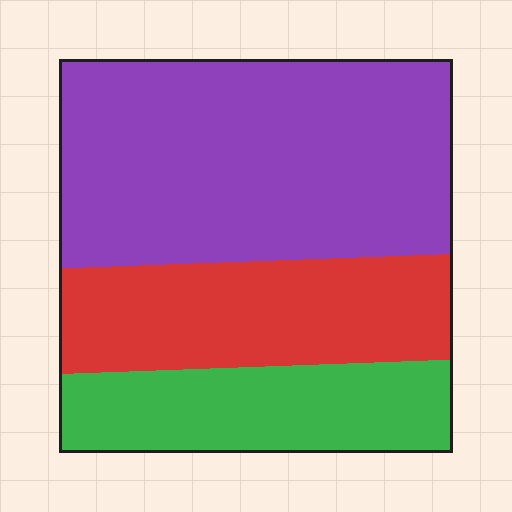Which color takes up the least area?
Green, at roughly 20%.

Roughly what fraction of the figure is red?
Red takes up between a sixth and a third of the figure.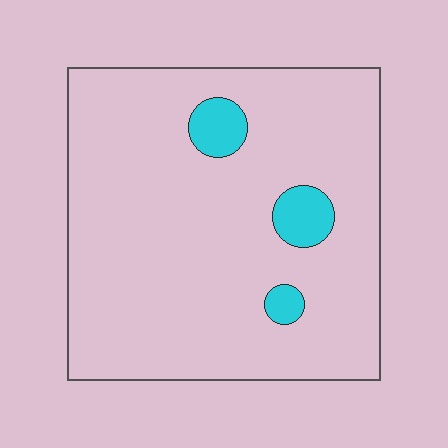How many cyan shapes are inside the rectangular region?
3.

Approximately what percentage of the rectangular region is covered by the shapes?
Approximately 5%.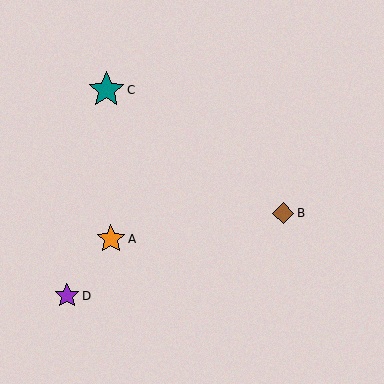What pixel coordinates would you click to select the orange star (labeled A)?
Click at (111, 239) to select the orange star A.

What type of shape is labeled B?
Shape B is a brown diamond.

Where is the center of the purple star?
The center of the purple star is at (67, 296).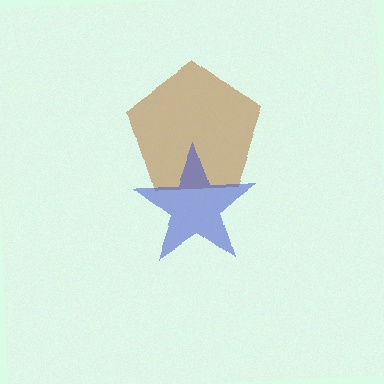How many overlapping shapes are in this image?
There are 2 overlapping shapes in the image.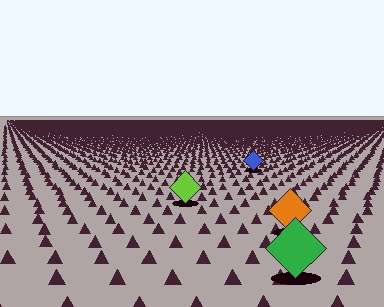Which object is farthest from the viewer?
The blue diamond is farthest from the viewer. It appears smaller and the ground texture around it is denser.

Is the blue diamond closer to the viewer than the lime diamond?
No. The lime diamond is closer — you can tell from the texture gradient: the ground texture is coarser near it.